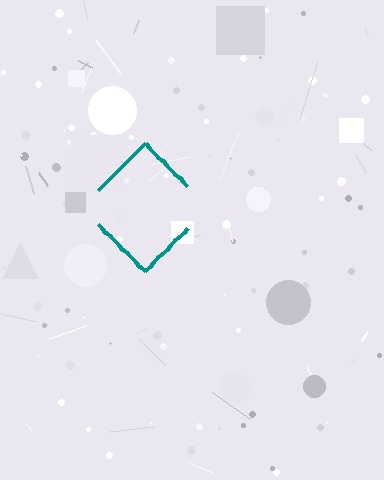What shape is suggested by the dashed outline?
The dashed outline suggests a diamond.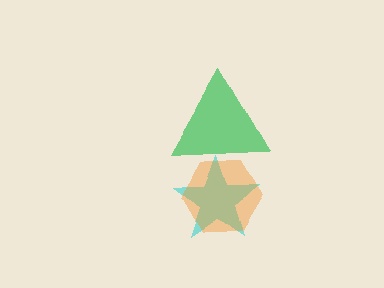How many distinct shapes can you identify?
There are 3 distinct shapes: a cyan star, a green triangle, an orange hexagon.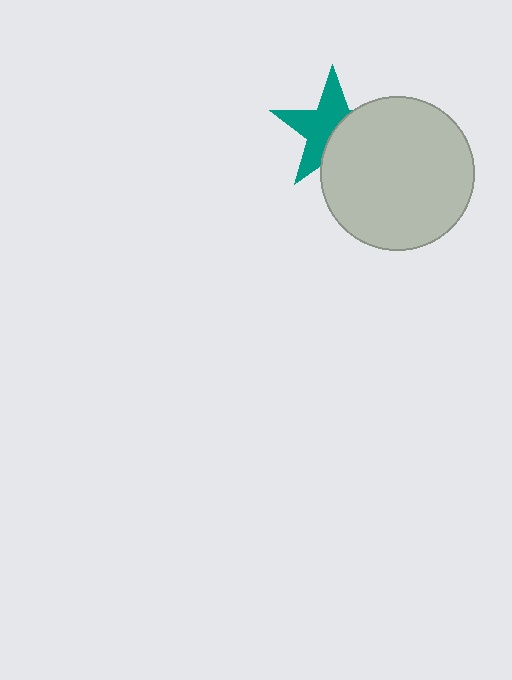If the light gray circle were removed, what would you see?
You would see the complete teal star.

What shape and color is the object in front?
The object in front is a light gray circle.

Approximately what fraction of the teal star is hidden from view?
Roughly 44% of the teal star is hidden behind the light gray circle.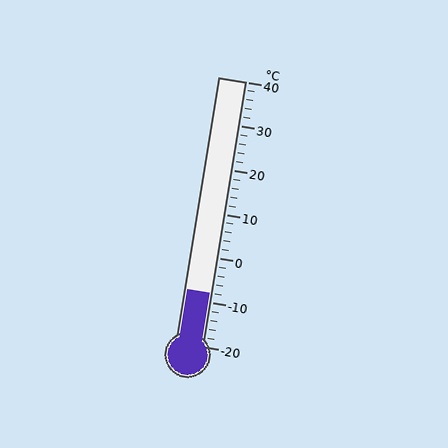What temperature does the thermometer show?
The thermometer shows approximately -8°C.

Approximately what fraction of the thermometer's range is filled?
The thermometer is filled to approximately 20% of its range.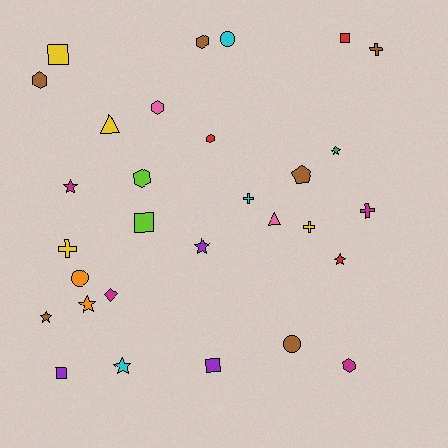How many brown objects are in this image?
There are 6 brown objects.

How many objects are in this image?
There are 30 objects.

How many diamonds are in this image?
There is 1 diamond.